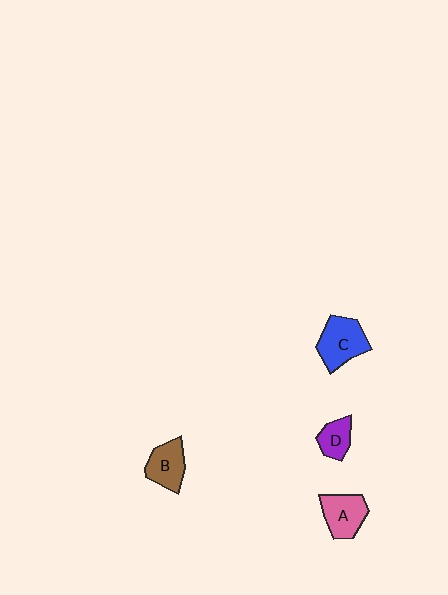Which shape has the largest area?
Shape C (blue).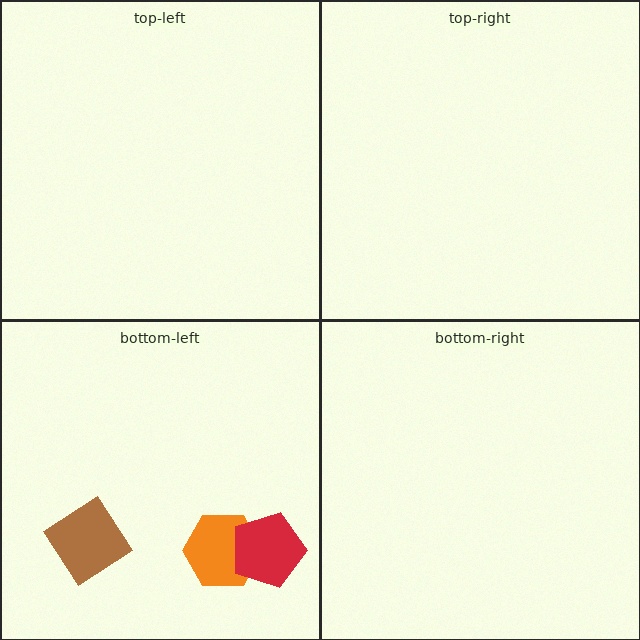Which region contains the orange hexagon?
The bottom-left region.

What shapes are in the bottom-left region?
The orange hexagon, the red pentagon, the brown diamond.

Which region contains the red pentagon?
The bottom-left region.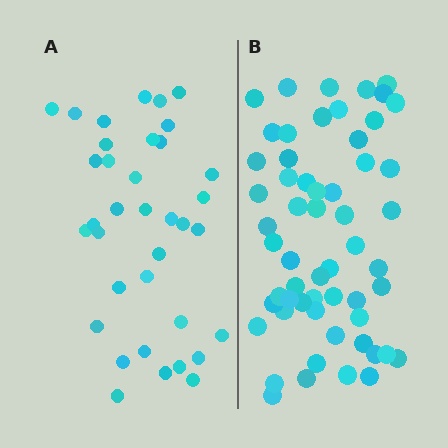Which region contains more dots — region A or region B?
Region B (the right region) has more dots.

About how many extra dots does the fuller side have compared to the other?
Region B has approximately 20 more dots than region A.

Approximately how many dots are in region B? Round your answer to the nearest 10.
About 60 dots. (The exact count is 57, which rounds to 60.)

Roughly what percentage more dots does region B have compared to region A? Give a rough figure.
About 60% more.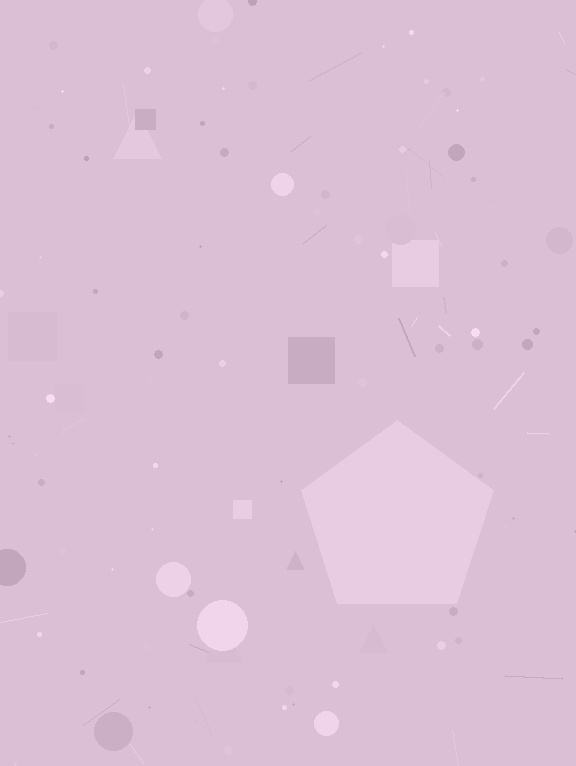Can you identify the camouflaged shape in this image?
The camouflaged shape is a pentagon.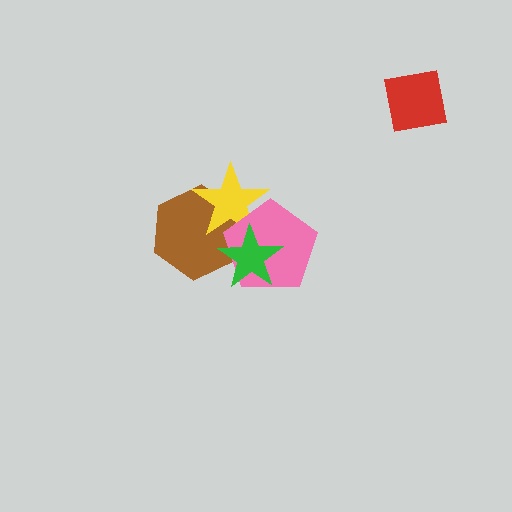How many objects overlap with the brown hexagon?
3 objects overlap with the brown hexagon.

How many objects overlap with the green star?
3 objects overlap with the green star.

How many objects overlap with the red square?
0 objects overlap with the red square.